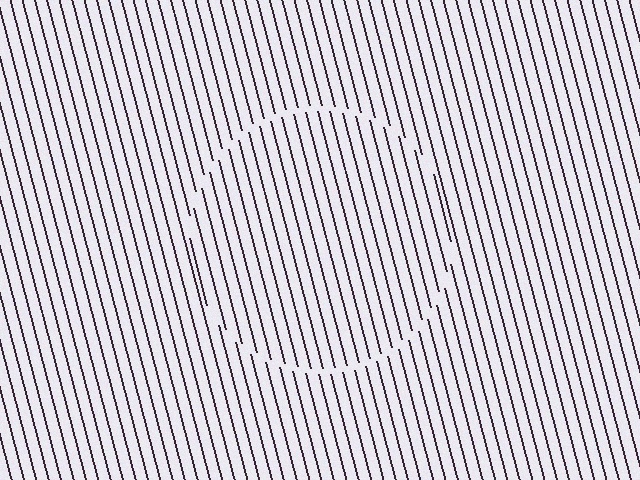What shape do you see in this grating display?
An illusory circle. The interior of the shape contains the same grating, shifted by half a period — the contour is defined by the phase discontinuity where line-ends from the inner and outer gratings abut.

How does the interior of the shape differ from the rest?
The interior of the shape contains the same grating, shifted by half a period — the contour is defined by the phase discontinuity where line-ends from the inner and outer gratings abut.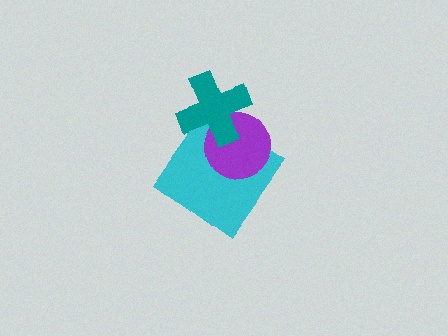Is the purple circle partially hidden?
Yes, it is partially covered by another shape.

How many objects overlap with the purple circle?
2 objects overlap with the purple circle.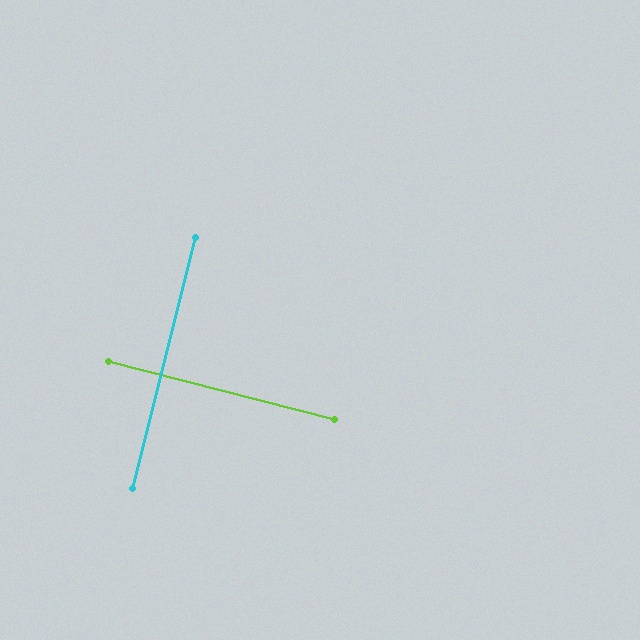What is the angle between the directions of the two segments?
Approximately 90 degrees.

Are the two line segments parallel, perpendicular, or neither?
Perpendicular — they meet at approximately 90°.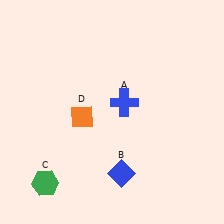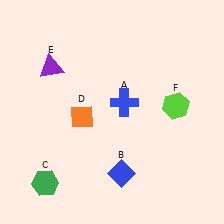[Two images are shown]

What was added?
A purple triangle (E), a lime hexagon (F) were added in Image 2.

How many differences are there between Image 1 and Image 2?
There are 2 differences between the two images.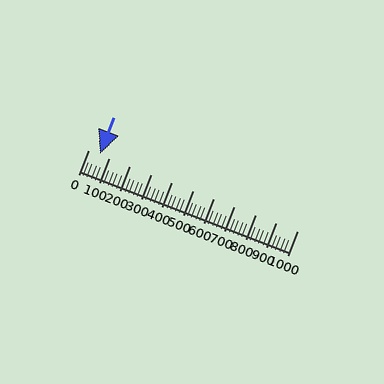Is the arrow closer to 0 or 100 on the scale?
The arrow is closer to 100.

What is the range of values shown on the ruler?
The ruler shows values from 0 to 1000.